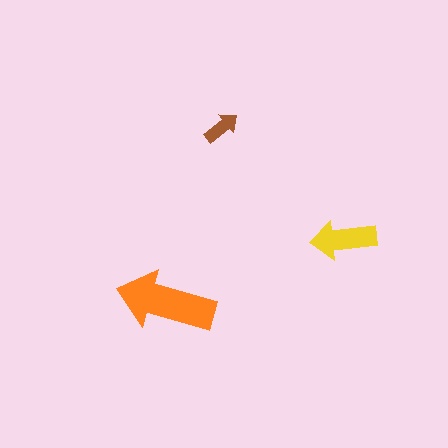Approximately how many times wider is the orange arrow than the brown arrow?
About 2.5 times wider.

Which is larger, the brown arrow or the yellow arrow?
The yellow one.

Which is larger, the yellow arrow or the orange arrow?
The orange one.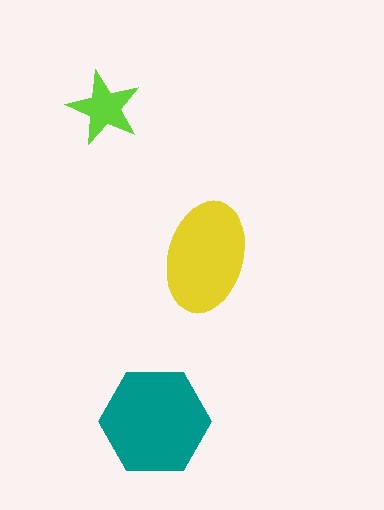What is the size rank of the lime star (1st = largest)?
3rd.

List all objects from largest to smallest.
The teal hexagon, the yellow ellipse, the lime star.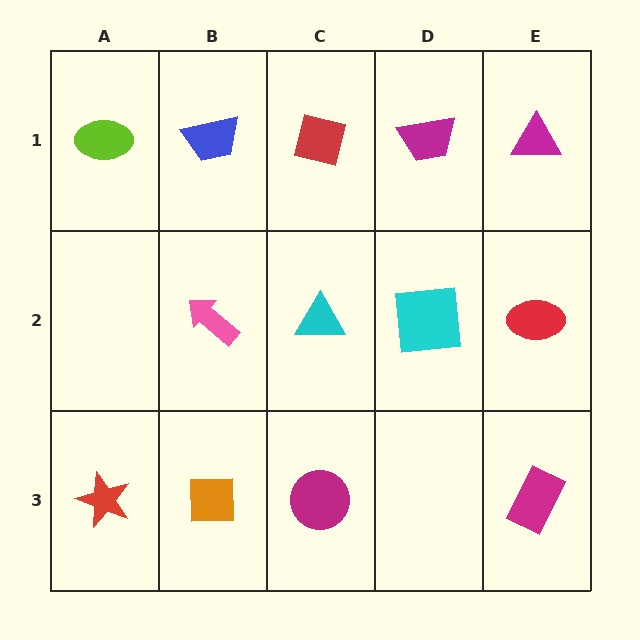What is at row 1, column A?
A lime ellipse.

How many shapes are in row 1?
5 shapes.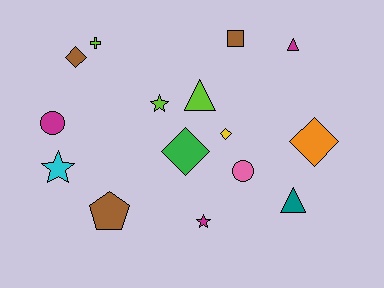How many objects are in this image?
There are 15 objects.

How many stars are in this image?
There are 3 stars.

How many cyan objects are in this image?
There is 1 cyan object.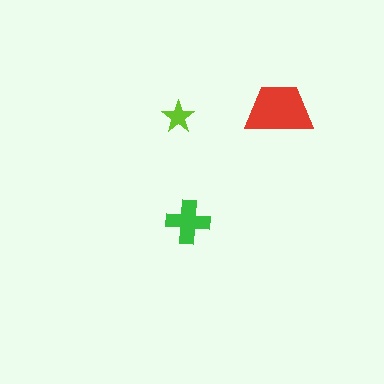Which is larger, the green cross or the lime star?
The green cross.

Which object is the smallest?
The lime star.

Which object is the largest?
The red trapezoid.